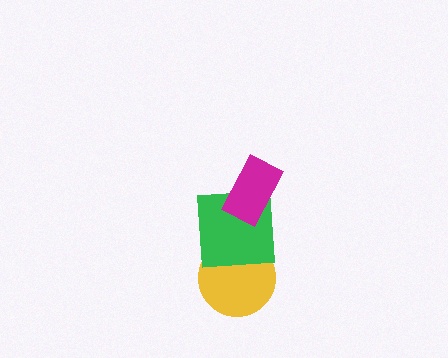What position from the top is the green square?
The green square is 2nd from the top.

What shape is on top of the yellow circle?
The green square is on top of the yellow circle.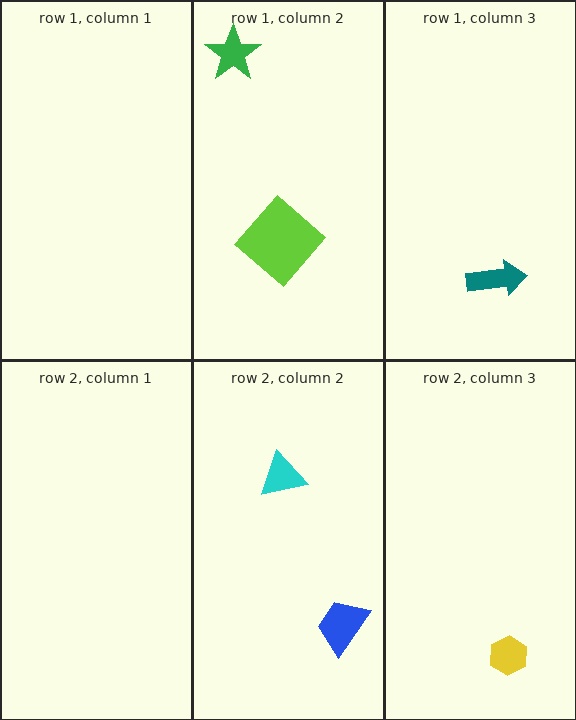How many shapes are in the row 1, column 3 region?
1.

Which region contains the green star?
The row 1, column 2 region.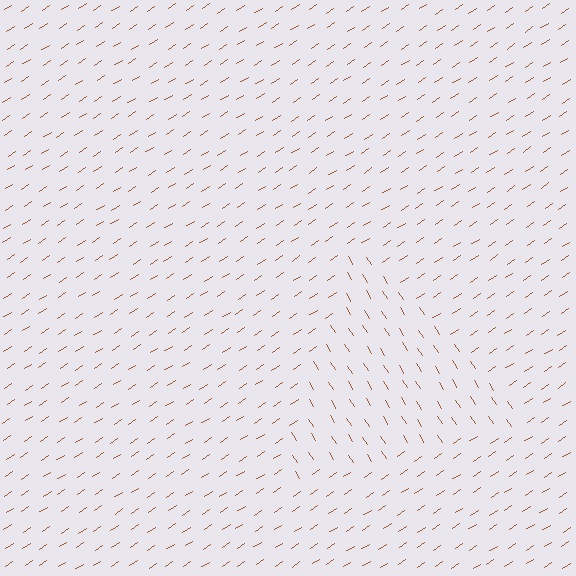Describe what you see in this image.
The image is filled with small brown line segments. A triangle region in the image has lines oriented differently from the surrounding lines, creating a visible texture boundary.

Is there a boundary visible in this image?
Yes, there is a texture boundary formed by a change in line orientation.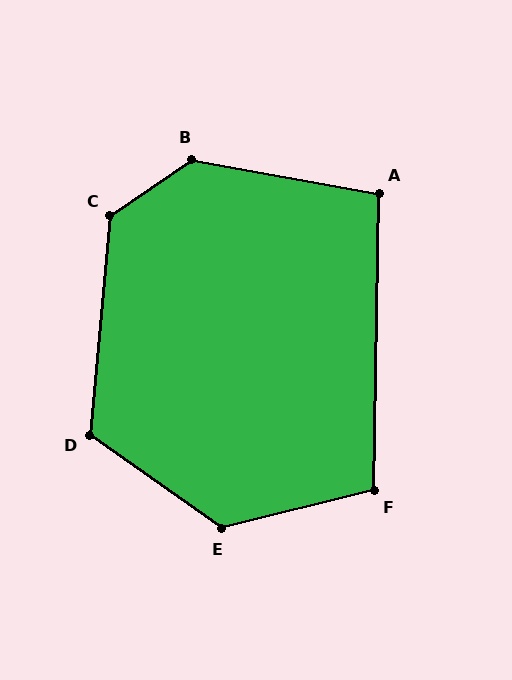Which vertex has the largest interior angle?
B, at approximately 135 degrees.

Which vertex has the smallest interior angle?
A, at approximately 99 degrees.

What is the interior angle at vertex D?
Approximately 120 degrees (obtuse).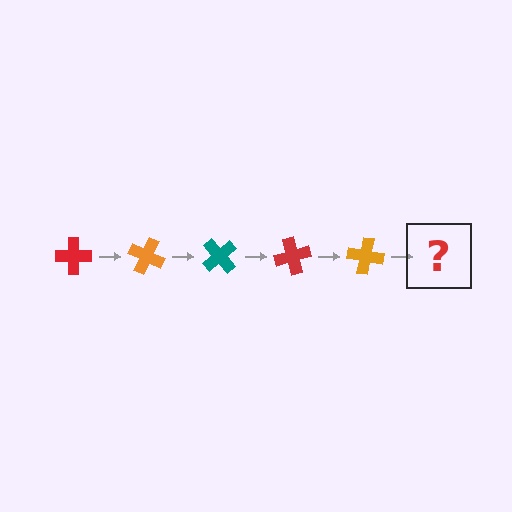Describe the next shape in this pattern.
It should be a teal cross, rotated 125 degrees from the start.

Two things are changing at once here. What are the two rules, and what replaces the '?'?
The two rules are that it rotates 25 degrees each step and the color cycles through red, orange, and teal. The '?' should be a teal cross, rotated 125 degrees from the start.